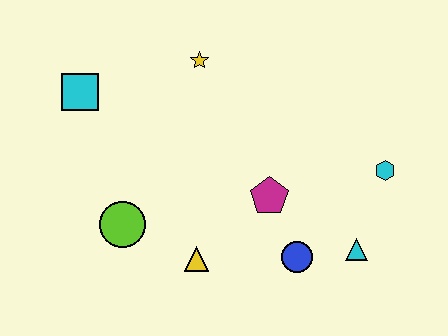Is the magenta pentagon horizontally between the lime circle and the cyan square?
No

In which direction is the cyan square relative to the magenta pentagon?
The cyan square is to the left of the magenta pentagon.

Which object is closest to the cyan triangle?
The blue circle is closest to the cyan triangle.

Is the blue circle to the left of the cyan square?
No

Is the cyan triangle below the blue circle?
No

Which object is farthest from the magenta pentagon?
The cyan square is farthest from the magenta pentagon.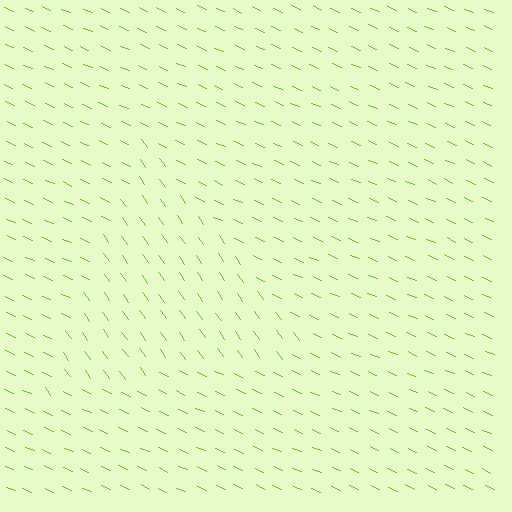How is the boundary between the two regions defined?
The boundary is defined purely by a change in line orientation (approximately 31 degrees difference). All lines are the same color and thickness.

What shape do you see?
I see a triangle.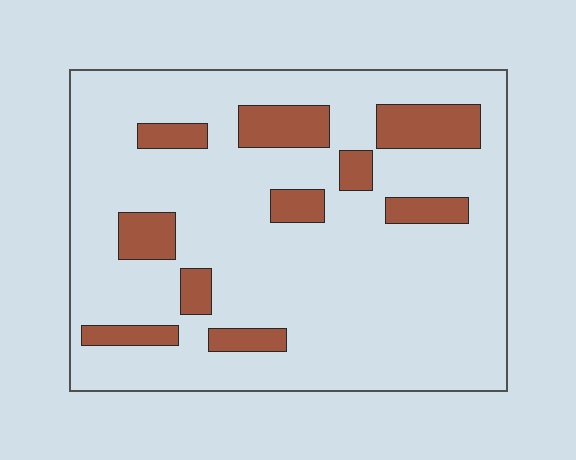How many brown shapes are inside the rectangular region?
10.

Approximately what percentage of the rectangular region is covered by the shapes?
Approximately 15%.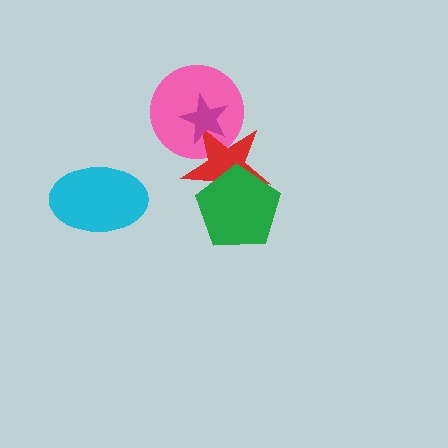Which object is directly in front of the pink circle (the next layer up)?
The red star is directly in front of the pink circle.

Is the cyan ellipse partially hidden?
No, no other shape covers it.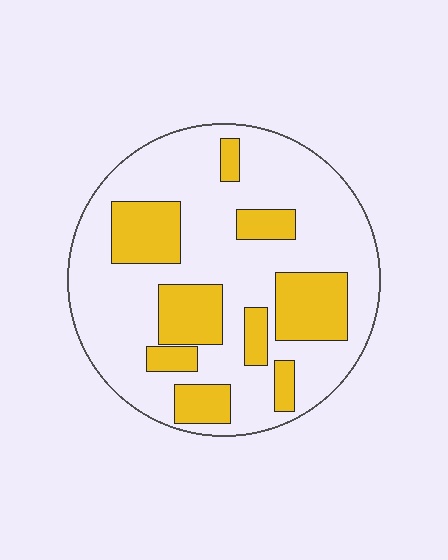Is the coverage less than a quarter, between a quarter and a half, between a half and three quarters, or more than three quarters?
Between a quarter and a half.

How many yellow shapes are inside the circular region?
9.